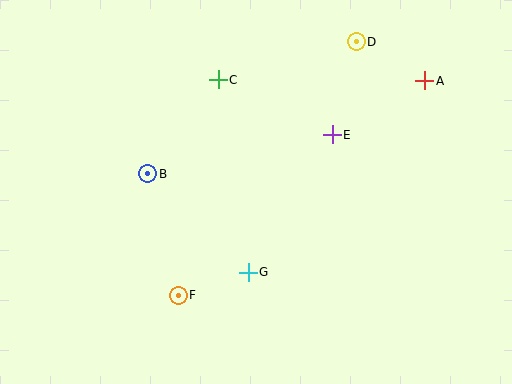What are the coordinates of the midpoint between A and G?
The midpoint between A and G is at (336, 177).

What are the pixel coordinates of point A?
Point A is at (425, 81).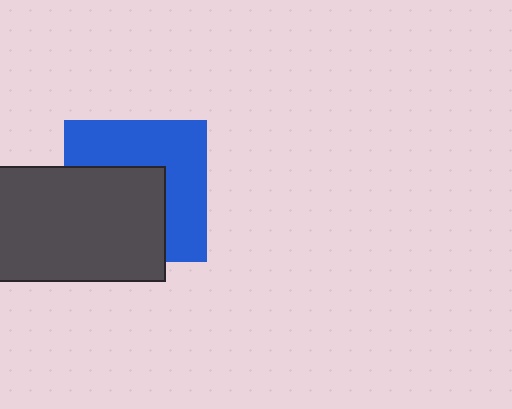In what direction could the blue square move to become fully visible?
The blue square could move toward the upper-right. That would shift it out from behind the dark gray rectangle entirely.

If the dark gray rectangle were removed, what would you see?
You would see the complete blue square.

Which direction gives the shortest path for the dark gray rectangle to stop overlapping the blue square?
Moving toward the lower-left gives the shortest separation.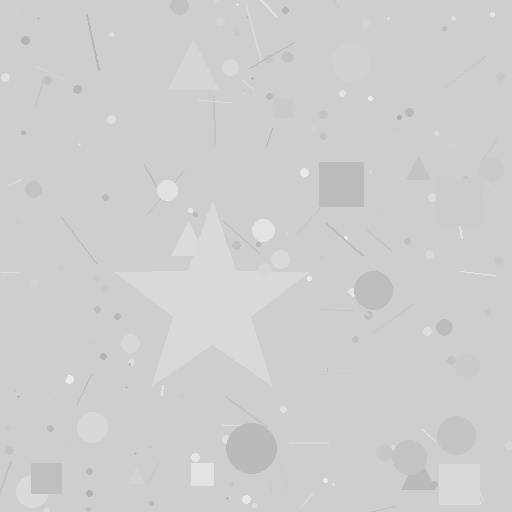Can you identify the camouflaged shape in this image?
The camouflaged shape is a star.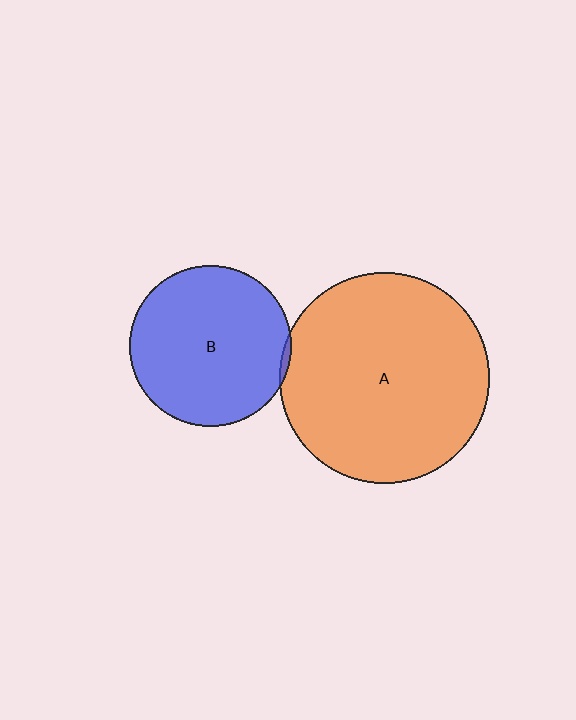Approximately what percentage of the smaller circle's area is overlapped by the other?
Approximately 5%.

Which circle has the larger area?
Circle A (orange).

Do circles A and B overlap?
Yes.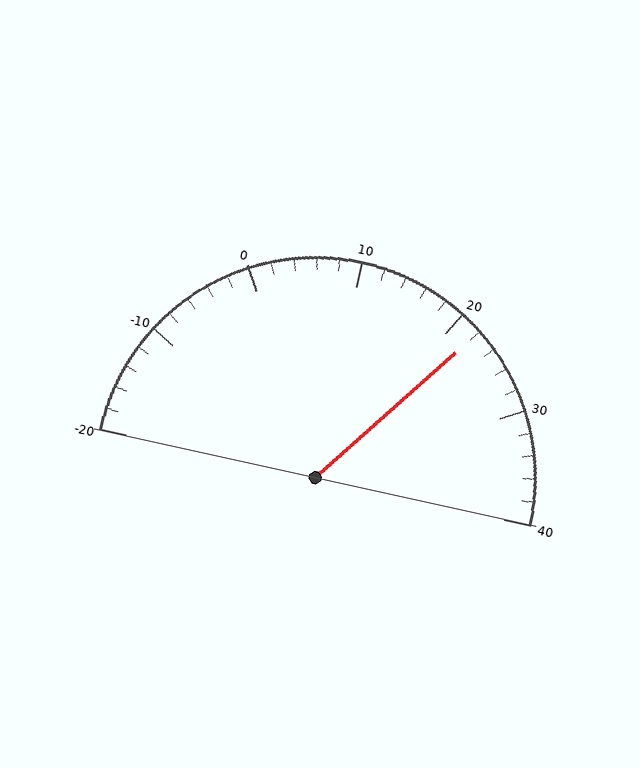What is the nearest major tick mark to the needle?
The nearest major tick mark is 20.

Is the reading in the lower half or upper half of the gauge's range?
The reading is in the upper half of the range (-20 to 40).